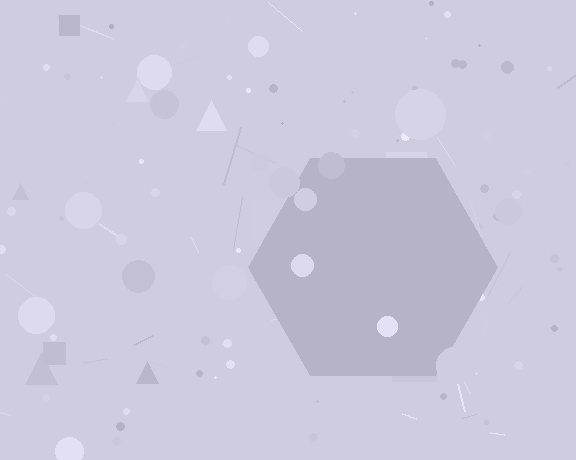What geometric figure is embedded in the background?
A hexagon is embedded in the background.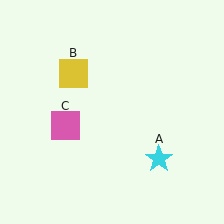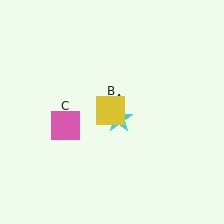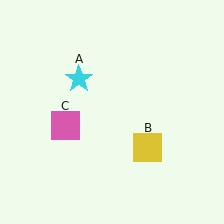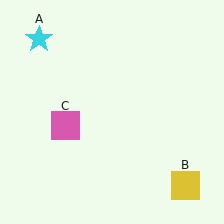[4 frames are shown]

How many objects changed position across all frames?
2 objects changed position: cyan star (object A), yellow square (object B).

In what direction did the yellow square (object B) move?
The yellow square (object B) moved down and to the right.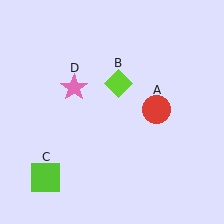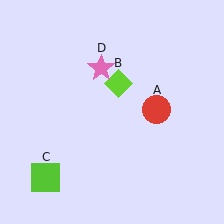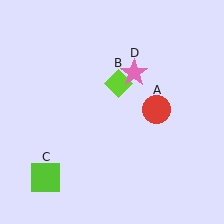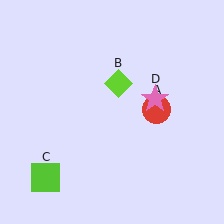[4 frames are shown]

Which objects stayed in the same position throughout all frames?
Red circle (object A) and lime diamond (object B) and lime square (object C) remained stationary.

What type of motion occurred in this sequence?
The pink star (object D) rotated clockwise around the center of the scene.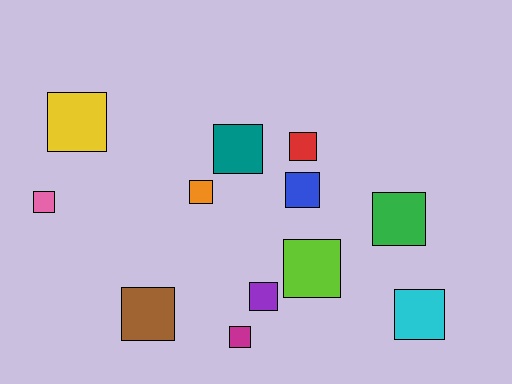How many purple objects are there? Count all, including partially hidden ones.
There is 1 purple object.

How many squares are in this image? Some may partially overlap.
There are 12 squares.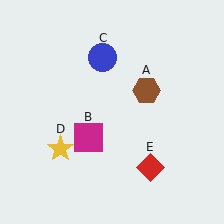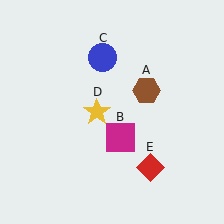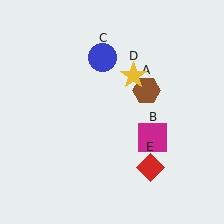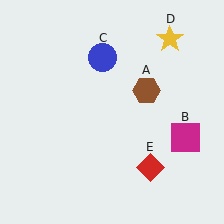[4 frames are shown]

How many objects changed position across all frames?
2 objects changed position: magenta square (object B), yellow star (object D).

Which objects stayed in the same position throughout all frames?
Brown hexagon (object A) and blue circle (object C) and red diamond (object E) remained stationary.